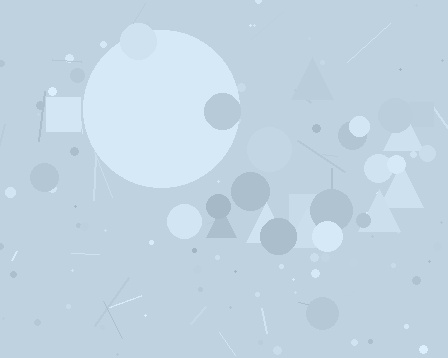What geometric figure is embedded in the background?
A circle is embedded in the background.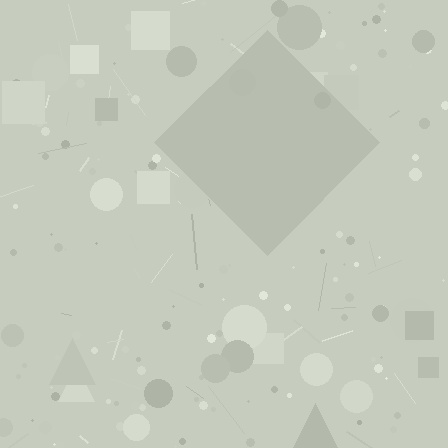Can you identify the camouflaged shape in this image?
The camouflaged shape is a diamond.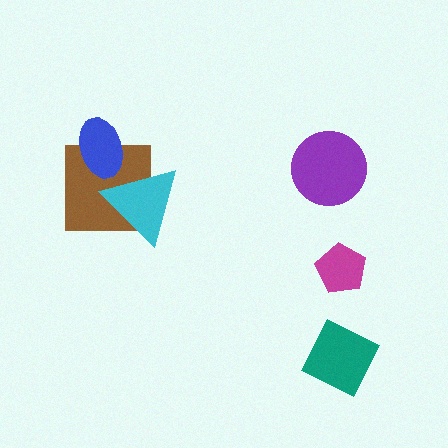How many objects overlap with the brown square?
2 objects overlap with the brown square.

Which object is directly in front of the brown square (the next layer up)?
The blue ellipse is directly in front of the brown square.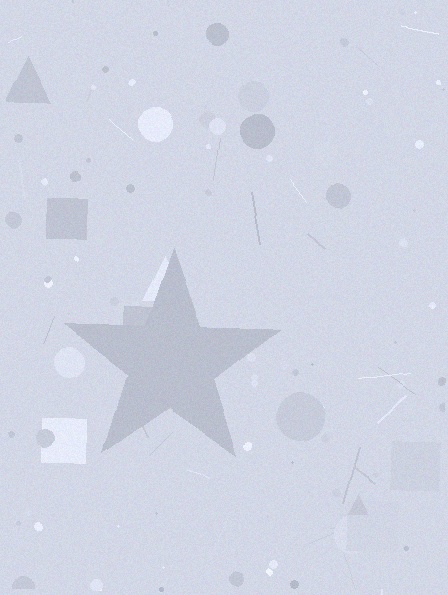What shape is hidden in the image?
A star is hidden in the image.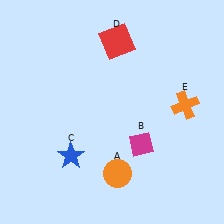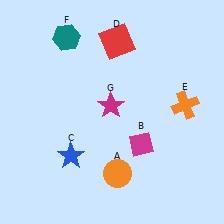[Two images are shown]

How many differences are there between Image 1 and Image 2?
There are 2 differences between the two images.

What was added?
A teal hexagon (F), a magenta star (G) were added in Image 2.